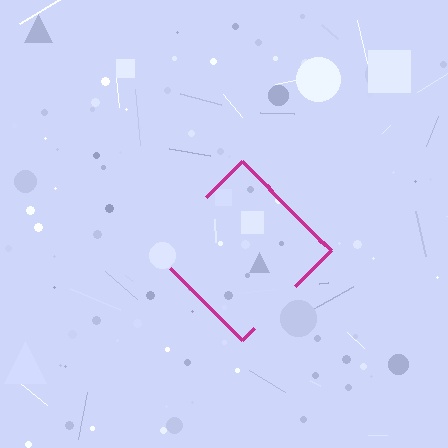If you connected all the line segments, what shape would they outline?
They would outline a diamond.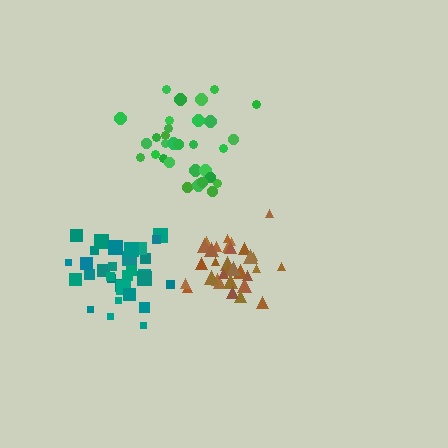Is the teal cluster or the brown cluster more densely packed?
Brown.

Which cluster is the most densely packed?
Brown.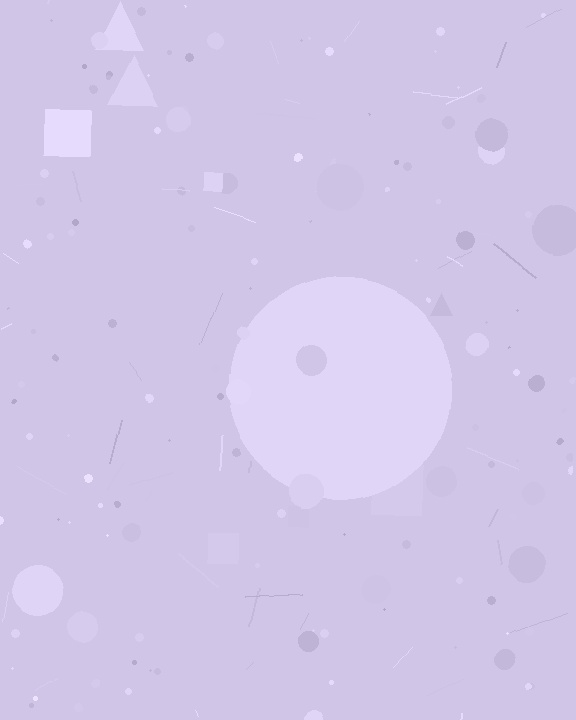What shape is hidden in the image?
A circle is hidden in the image.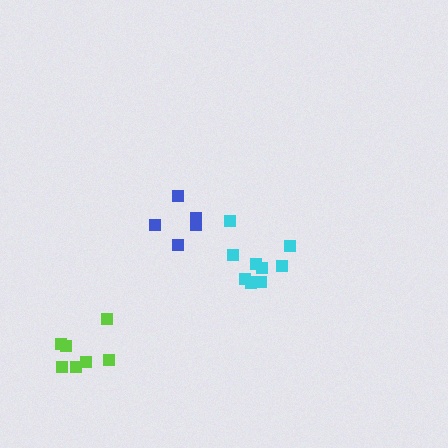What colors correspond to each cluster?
The clusters are colored: cyan, lime, blue.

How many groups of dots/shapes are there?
There are 3 groups.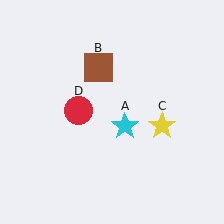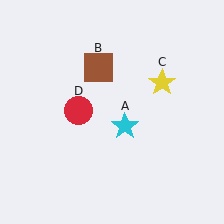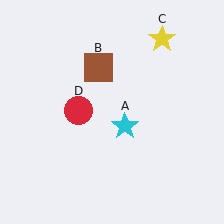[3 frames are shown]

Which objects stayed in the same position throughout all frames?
Cyan star (object A) and brown square (object B) and red circle (object D) remained stationary.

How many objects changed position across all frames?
1 object changed position: yellow star (object C).